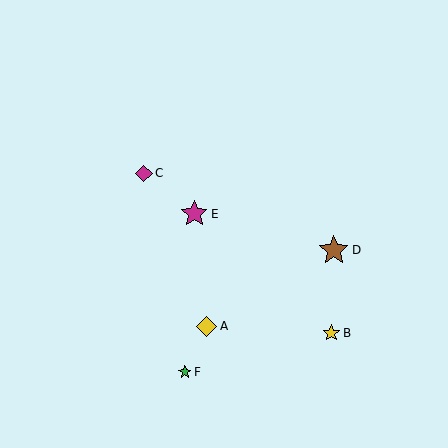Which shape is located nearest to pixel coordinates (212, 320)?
The yellow diamond (labeled A) at (207, 326) is nearest to that location.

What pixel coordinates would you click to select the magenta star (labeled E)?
Click at (194, 214) to select the magenta star E.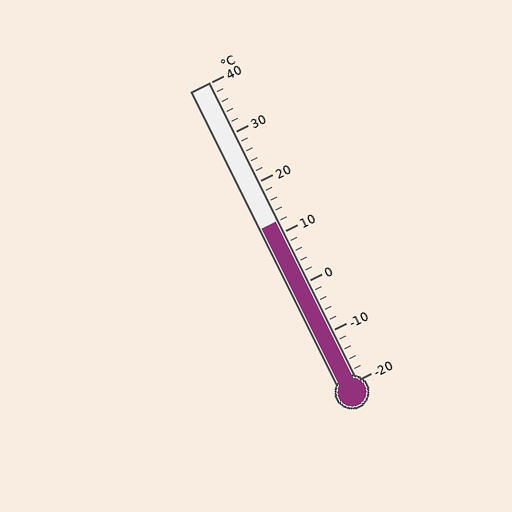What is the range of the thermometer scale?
The thermometer scale ranges from -20°C to 40°C.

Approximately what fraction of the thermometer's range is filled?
The thermometer is filled to approximately 55% of its range.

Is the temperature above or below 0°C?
The temperature is above 0°C.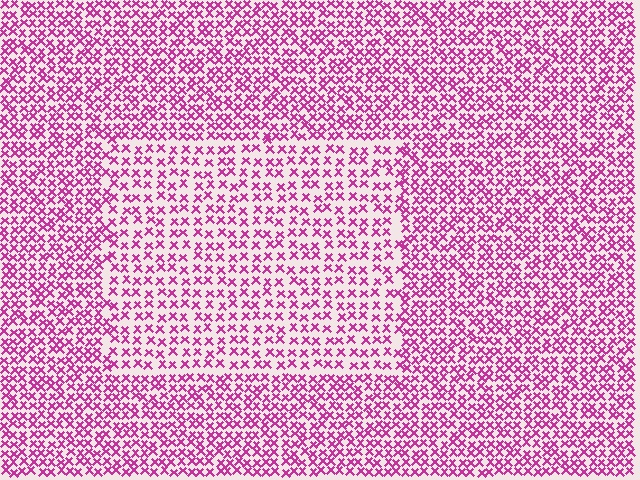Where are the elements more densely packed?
The elements are more densely packed outside the rectangle boundary.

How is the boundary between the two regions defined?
The boundary is defined by a change in element density (approximately 1.6x ratio). All elements are the same color, size, and shape.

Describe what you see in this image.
The image contains small magenta elements arranged at two different densities. A rectangle-shaped region is visible where the elements are less densely packed than the surrounding area.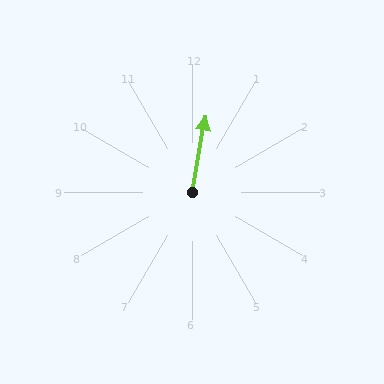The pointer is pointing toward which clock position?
Roughly 12 o'clock.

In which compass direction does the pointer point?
North.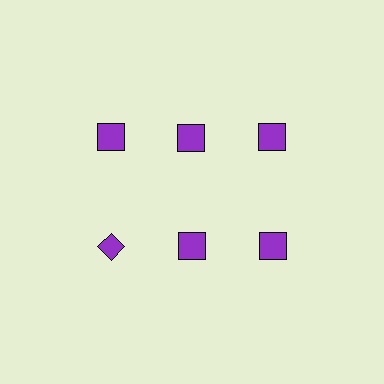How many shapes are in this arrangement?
There are 6 shapes arranged in a grid pattern.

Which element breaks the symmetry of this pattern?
The purple diamond in the second row, leftmost column breaks the symmetry. All other shapes are purple squares.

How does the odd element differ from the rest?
It has a different shape: diamond instead of square.